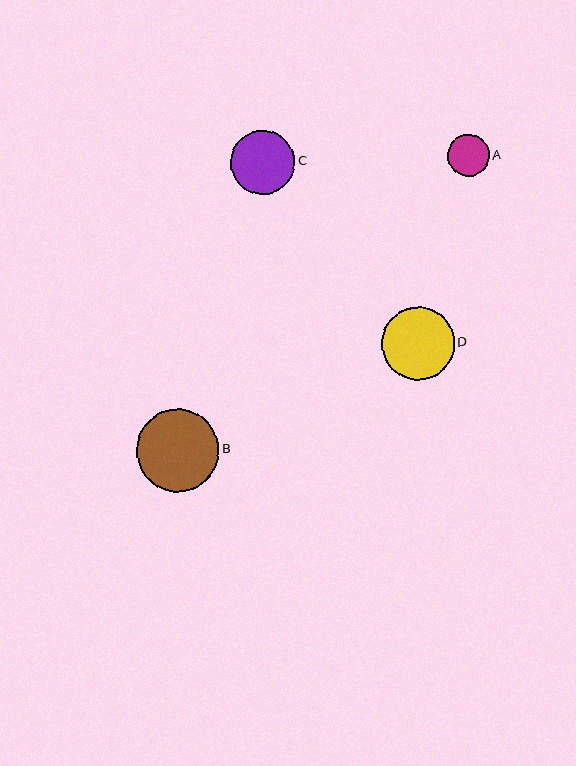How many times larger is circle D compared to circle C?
Circle D is approximately 1.1 times the size of circle C.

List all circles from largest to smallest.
From largest to smallest: B, D, C, A.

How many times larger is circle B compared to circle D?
Circle B is approximately 1.1 times the size of circle D.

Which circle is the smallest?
Circle A is the smallest with a size of approximately 42 pixels.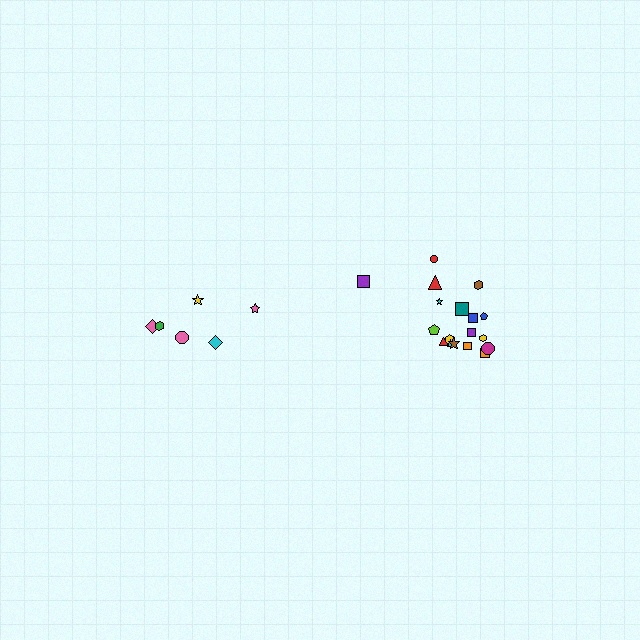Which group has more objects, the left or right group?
The right group.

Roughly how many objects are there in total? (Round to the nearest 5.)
Roughly 25 objects in total.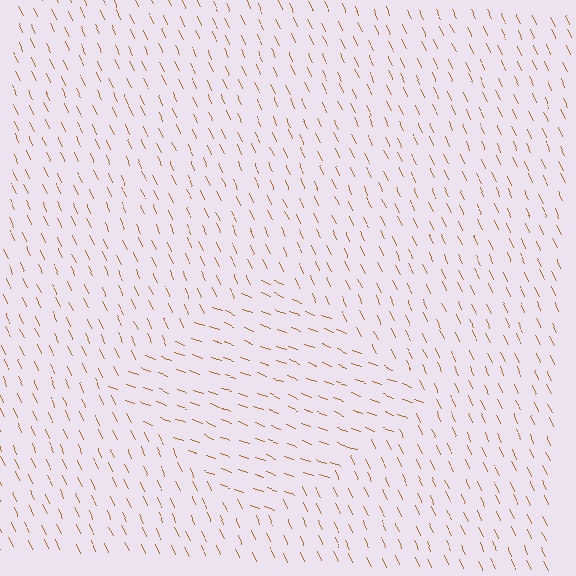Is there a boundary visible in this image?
Yes, there is a texture boundary formed by a change in line orientation.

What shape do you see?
I see a diamond.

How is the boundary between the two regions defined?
The boundary is defined purely by a change in line orientation (approximately 45 degrees difference). All lines are the same color and thickness.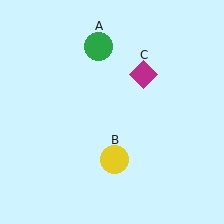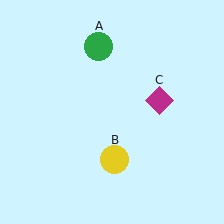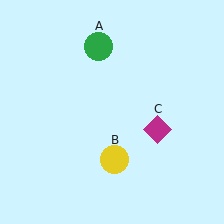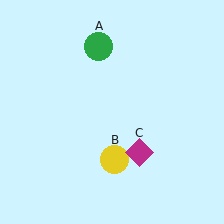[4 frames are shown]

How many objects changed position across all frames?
1 object changed position: magenta diamond (object C).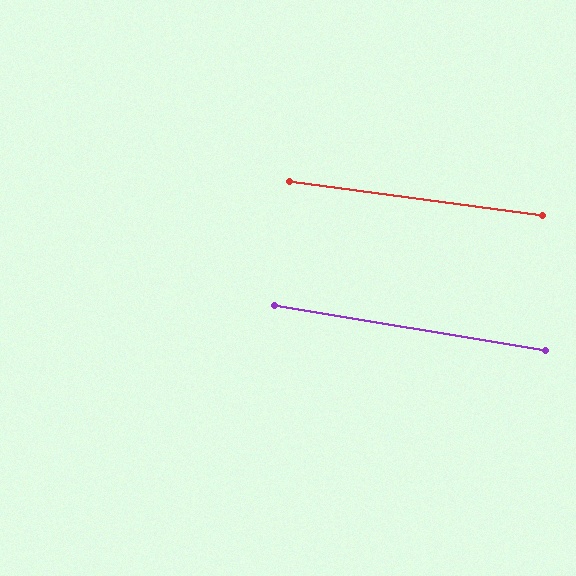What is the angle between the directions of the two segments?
Approximately 2 degrees.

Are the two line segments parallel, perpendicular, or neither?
Parallel — their directions differ by only 2.0°.